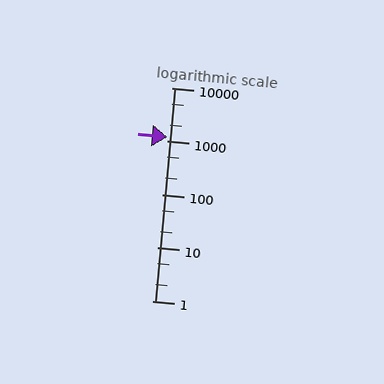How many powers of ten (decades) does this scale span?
The scale spans 4 decades, from 1 to 10000.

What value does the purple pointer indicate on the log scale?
The pointer indicates approximately 1200.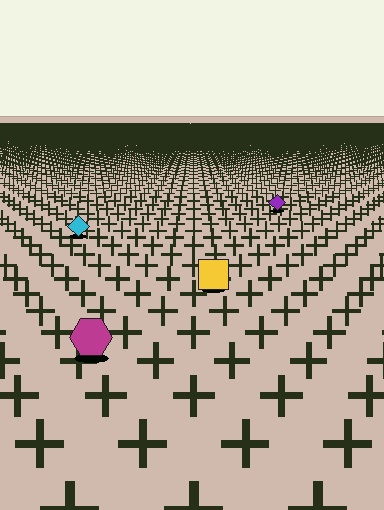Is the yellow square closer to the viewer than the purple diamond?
Yes. The yellow square is closer — you can tell from the texture gradient: the ground texture is coarser near it.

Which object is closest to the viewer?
The magenta hexagon is closest. The texture marks near it are larger and more spread out.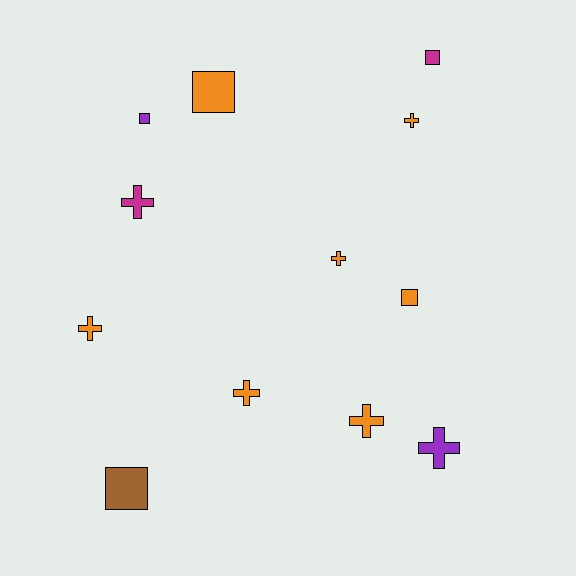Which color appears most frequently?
Orange, with 7 objects.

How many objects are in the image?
There are 12 objects.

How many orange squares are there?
There are 2 orange squares.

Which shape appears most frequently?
Cross, with 7 objects.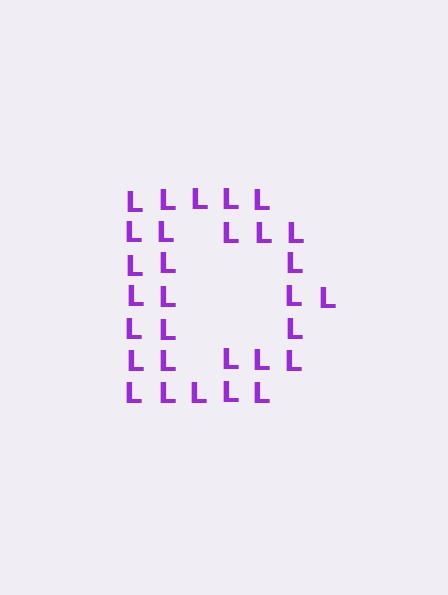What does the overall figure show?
The overall figure shows the letter D.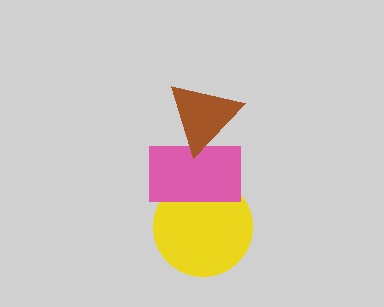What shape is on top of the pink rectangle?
The brown triangle is on top of the pink rectangle.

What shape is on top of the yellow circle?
The pink rectangle is on top of the yellow circle.